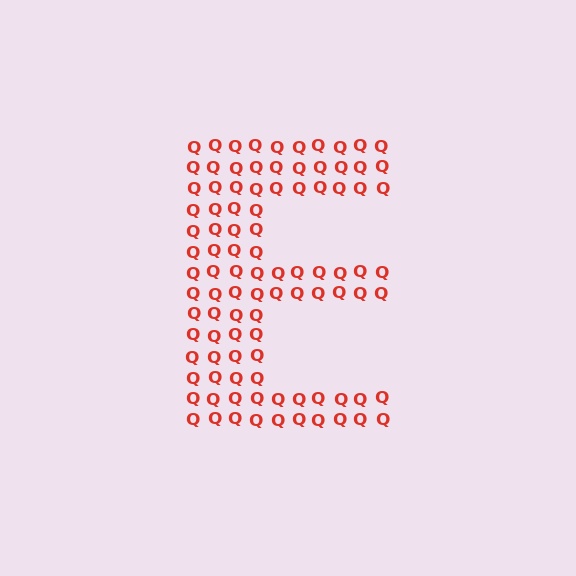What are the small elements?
The small elements are letter Q's.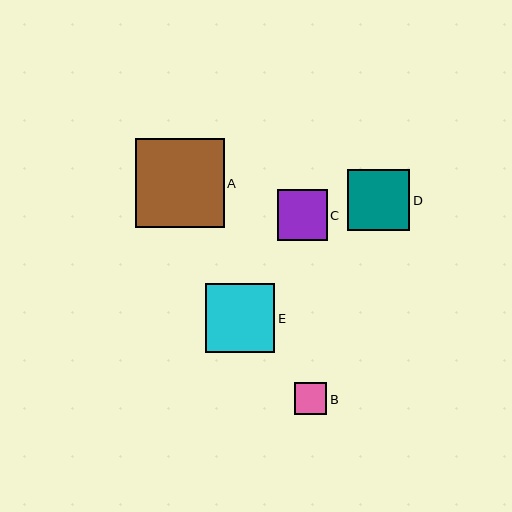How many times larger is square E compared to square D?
Square E is approximately 1.1 times the size of square D.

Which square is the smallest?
Square B is the smallest with a size of approximately 32 pixels.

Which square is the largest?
Square A is the largest with a size of approximately 89 pixels.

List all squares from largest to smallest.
From largest to smallest: A, E, D, C, B.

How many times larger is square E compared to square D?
Square E is approximately 1.1 times the size of square D.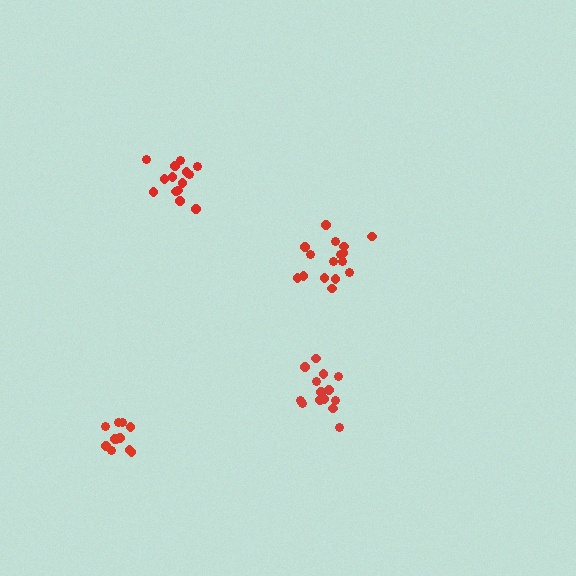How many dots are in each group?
Group 1: 16 dots, Group 2: 14 dots, Group 3: 14 dots, Group 4: 11 dots (55 total).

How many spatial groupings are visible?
There are 4 spatial groupings.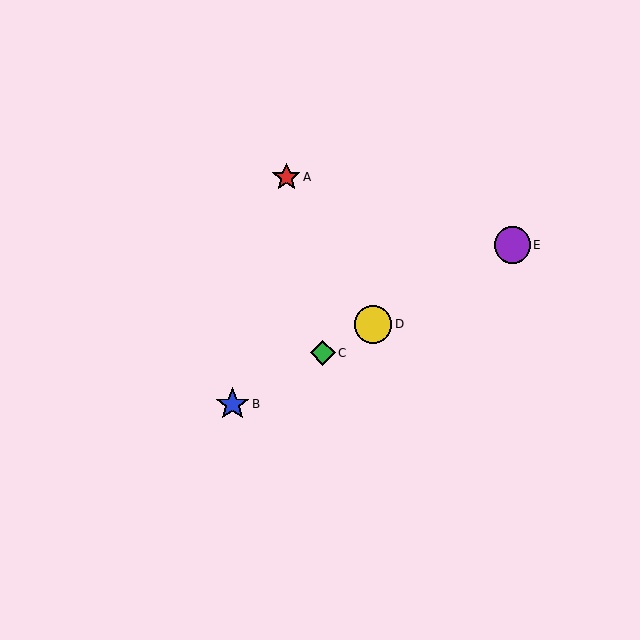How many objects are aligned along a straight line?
4 objects (B, C, D, E) are aligned along a straight line.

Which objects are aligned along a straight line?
Objects B, C, D, E are aligned along a straight line.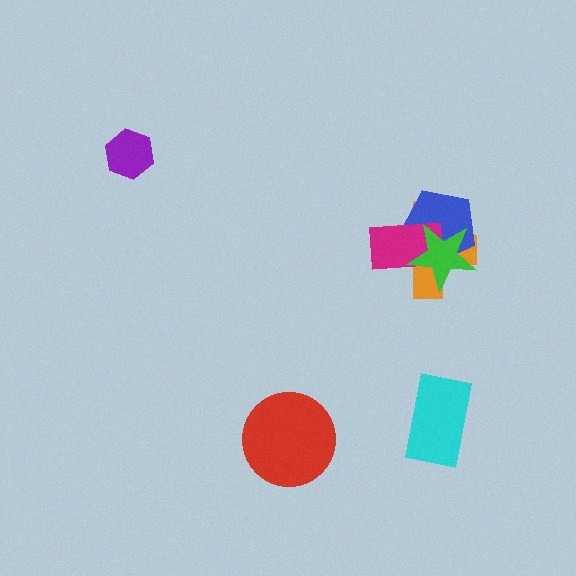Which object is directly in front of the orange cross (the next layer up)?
The blue pentagon is directly in front of the orange cross.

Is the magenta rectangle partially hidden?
Yes, it is partially covered by another shape.